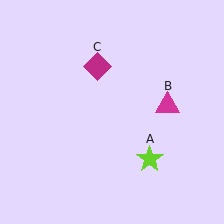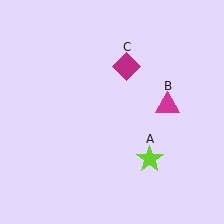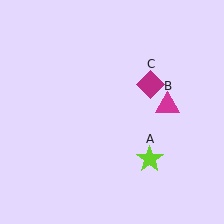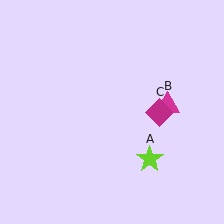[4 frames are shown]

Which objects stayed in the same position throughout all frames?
Lime star (object A) and magenta triangle (object B) remained stationary.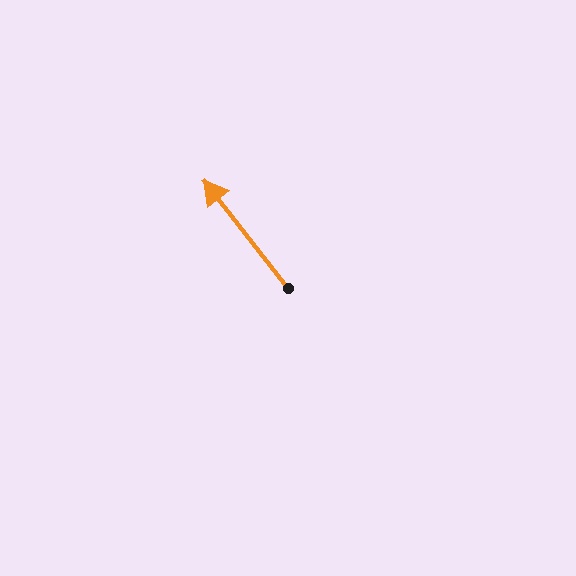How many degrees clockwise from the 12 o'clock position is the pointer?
Approximately 322 degrees.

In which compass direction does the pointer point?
Northwest.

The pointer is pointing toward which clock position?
Roughly 11 o'clock.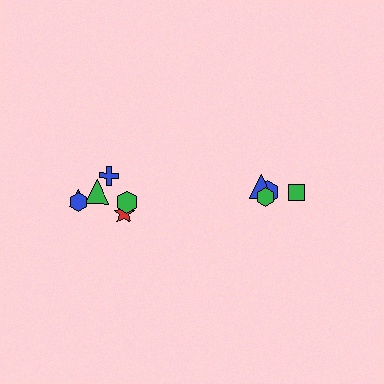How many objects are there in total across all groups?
There are 10 objects.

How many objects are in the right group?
There are 4 objects.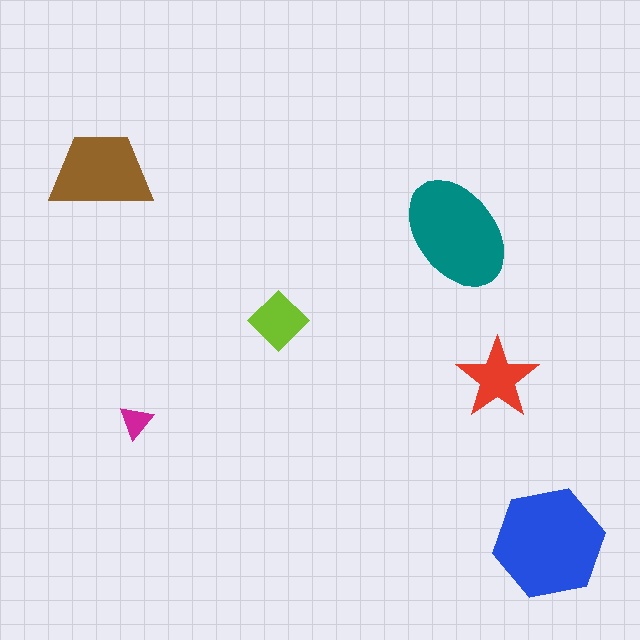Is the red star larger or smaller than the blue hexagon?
Smaller.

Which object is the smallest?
The magenta triangle.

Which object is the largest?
The blue hexagon.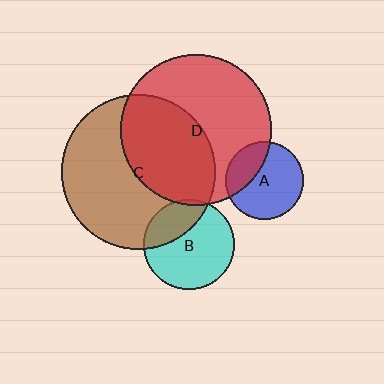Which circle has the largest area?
Circle C (brown).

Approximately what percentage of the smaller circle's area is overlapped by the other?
Approximately 45%.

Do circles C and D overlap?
Yes.